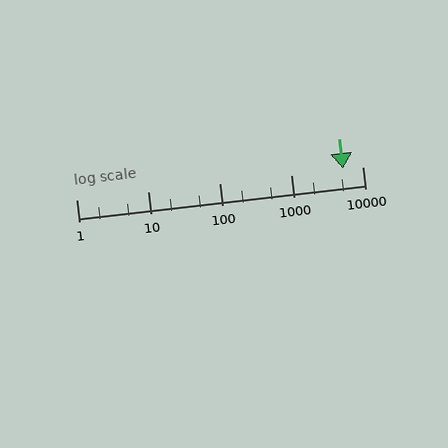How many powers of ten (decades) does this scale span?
The scale spans 4 decades, from 1 to 10000.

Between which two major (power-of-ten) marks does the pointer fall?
The pointer is between 1000 and 10000.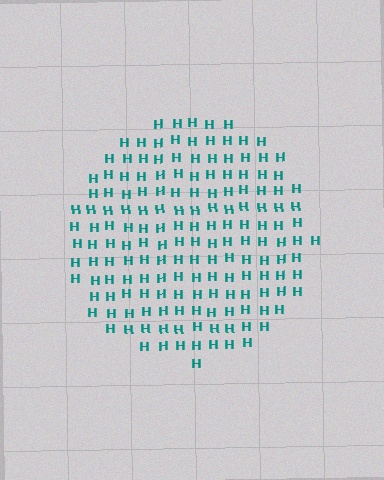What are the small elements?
The small elements are letter H's.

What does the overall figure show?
The overall figure shows a circle.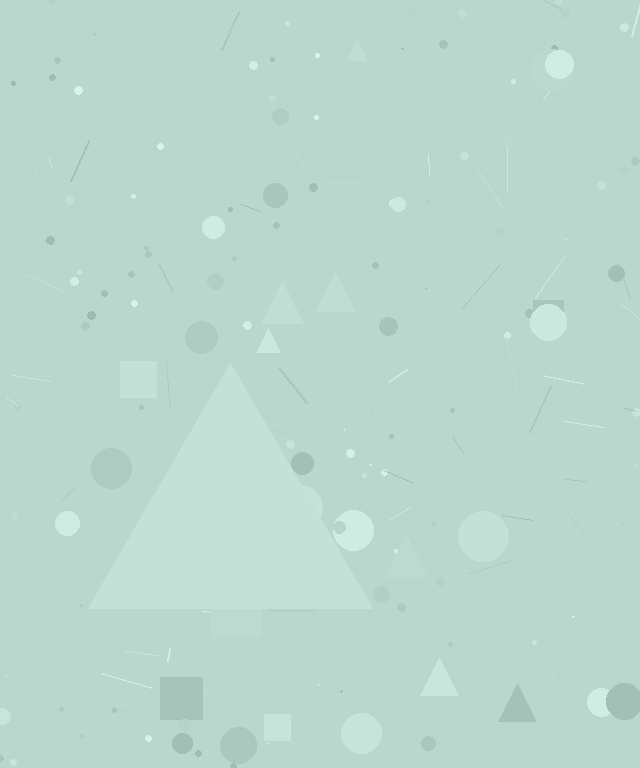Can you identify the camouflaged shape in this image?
The camouflaged shape is a triangle.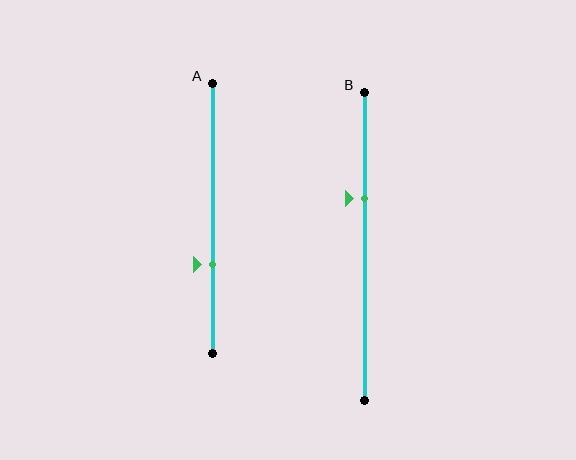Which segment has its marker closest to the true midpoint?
Segment B has its marker closest to the true midpoint.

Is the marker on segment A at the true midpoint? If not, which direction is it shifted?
No, the marker on segment A is shifted downward by about 17% of the segment length.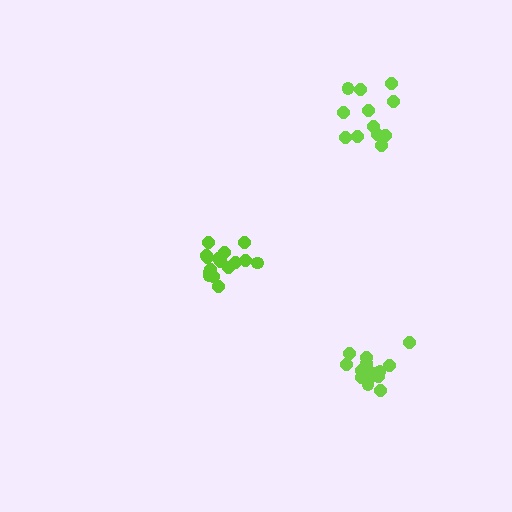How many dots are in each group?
Group 1: 16 dots, Group 2: 12 dots, Group 3: 16 dots (44 total).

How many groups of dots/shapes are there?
There are 3 groups.